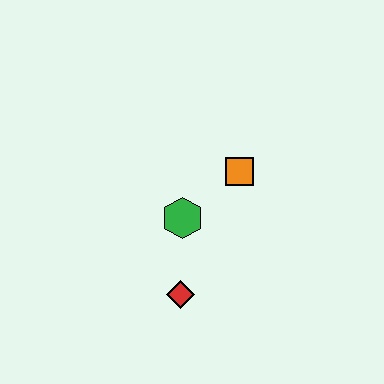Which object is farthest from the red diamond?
The orange square is farthest from the red diamond.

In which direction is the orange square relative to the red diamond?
The orange square is above the red diamond.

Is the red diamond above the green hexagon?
No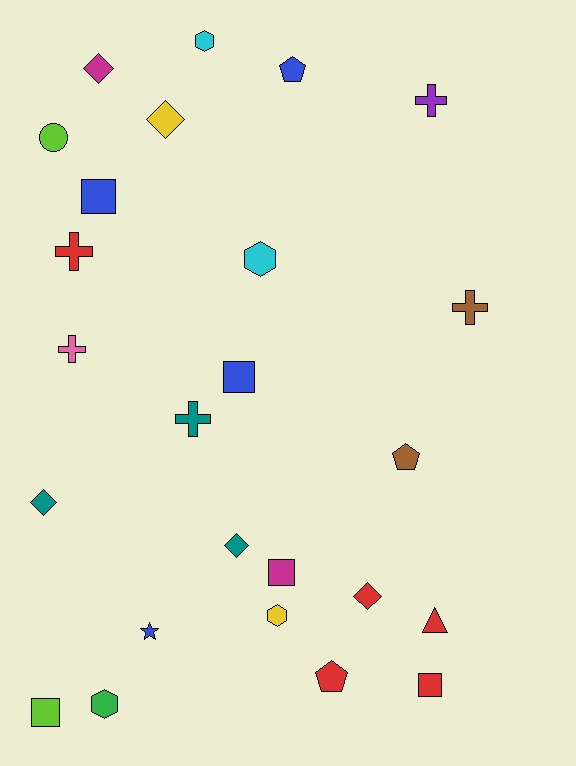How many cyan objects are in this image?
There are 2 cyan objects.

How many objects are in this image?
There are 25 objects.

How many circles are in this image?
There is 1 circle.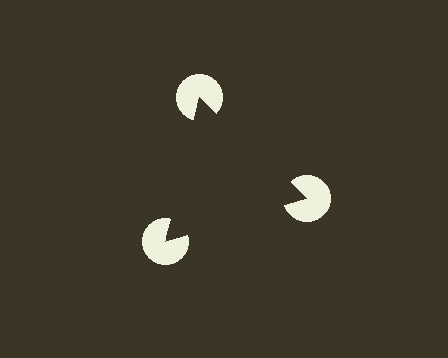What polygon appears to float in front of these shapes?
An illusory triangle — its edges are inferred from the aligned wedge cuts in the pac-man discs, not physically drawn.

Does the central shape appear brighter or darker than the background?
It typically appears slightly darker than the background, even though no actual brightness change is drawn.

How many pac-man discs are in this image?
There are 3 — one at each vertex of the illusory triangle.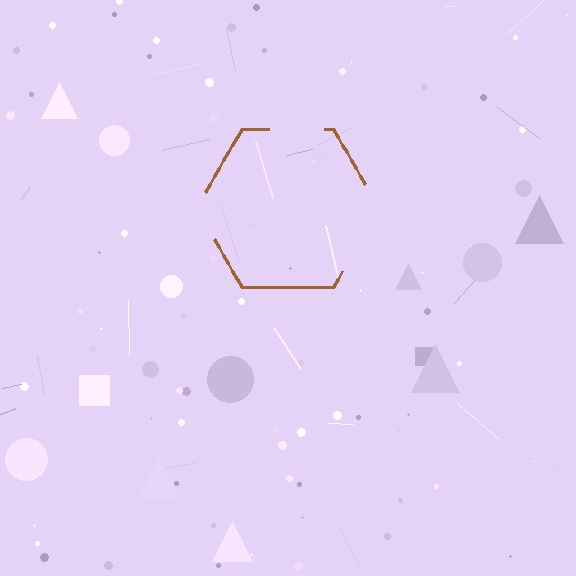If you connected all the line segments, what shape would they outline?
They would outline a hexagon.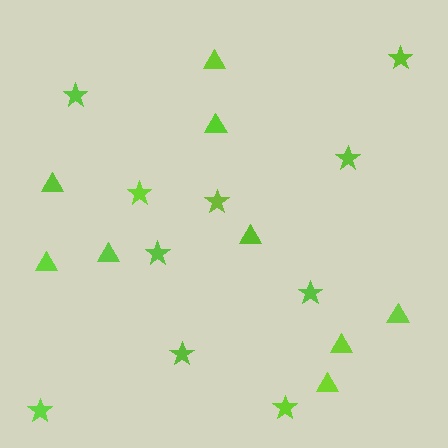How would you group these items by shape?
There are 2 groups: one group of stars (10) and one group of triangles (9).